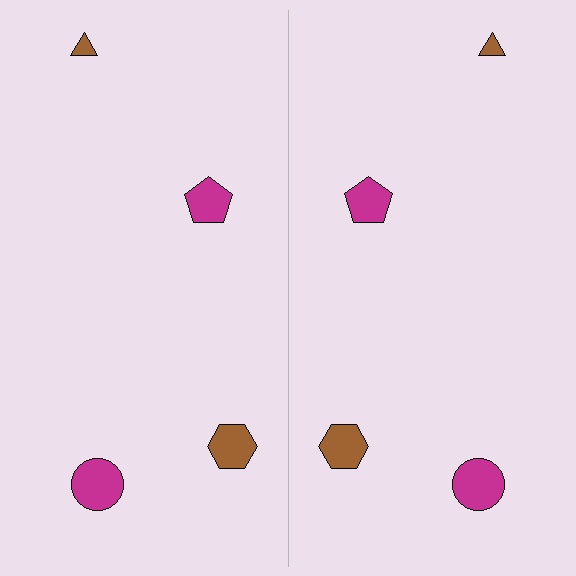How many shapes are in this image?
There are 8 shapes in this image.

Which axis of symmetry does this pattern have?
The pattern has a vertical axis of symmetry running through the center of the image.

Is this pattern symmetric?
Yes, this pattern has bilateral (reflection) symmetry.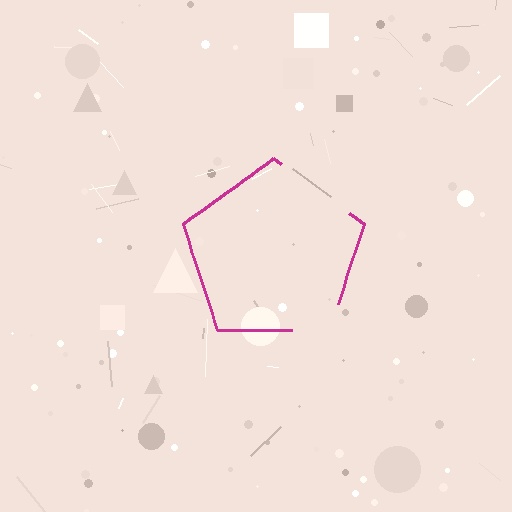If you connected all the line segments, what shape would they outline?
They would outline a pentagon.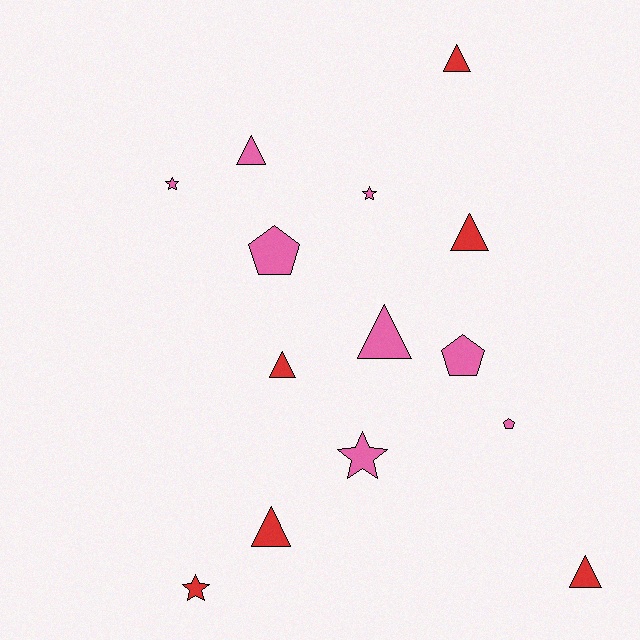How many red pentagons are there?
There are no red pentagons.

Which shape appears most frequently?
Triangle, with 7 objects.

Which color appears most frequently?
Pink, with 8 objects.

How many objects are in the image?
There are 14 objects.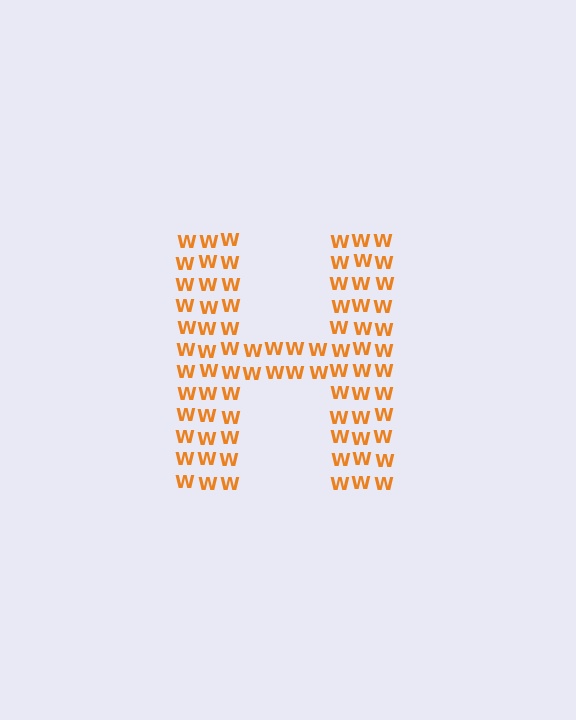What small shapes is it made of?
It is made of small letter W's.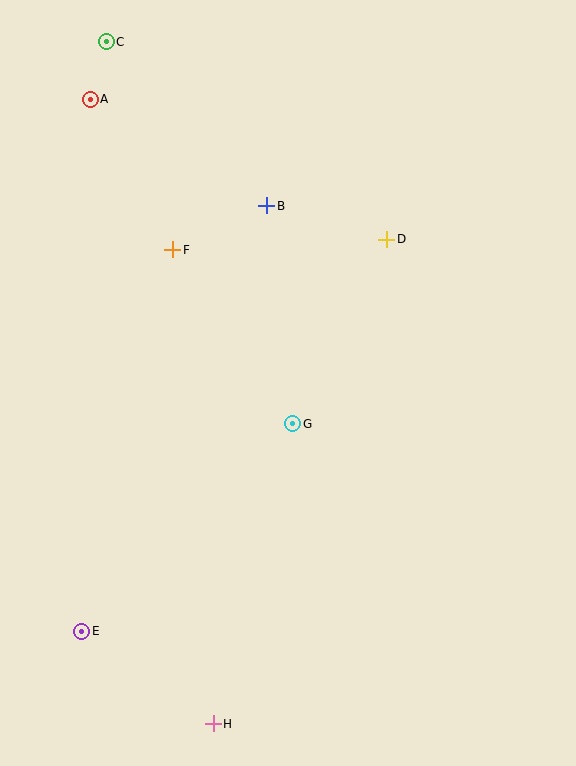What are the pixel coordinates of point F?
Point F is at (173, 250).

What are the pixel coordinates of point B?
Point B is at (267, 206).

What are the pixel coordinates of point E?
Point E is at (82, 631).